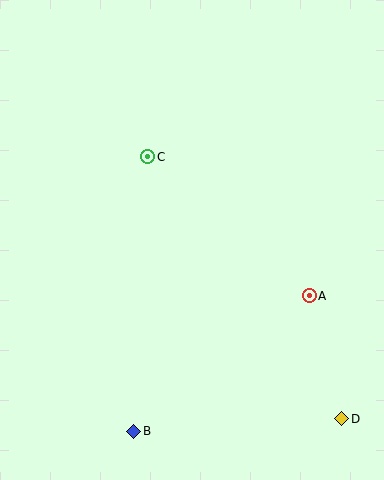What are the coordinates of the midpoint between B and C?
The midpoint between B and C is at (141, 294).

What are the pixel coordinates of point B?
Point B is at (134, 431).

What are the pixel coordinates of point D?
Point D is at (342, 419).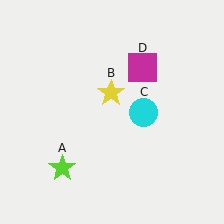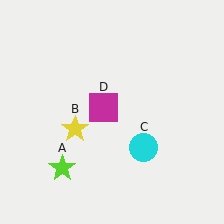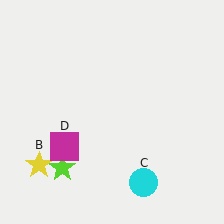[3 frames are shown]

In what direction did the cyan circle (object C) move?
The cyan circle (object C) moved down.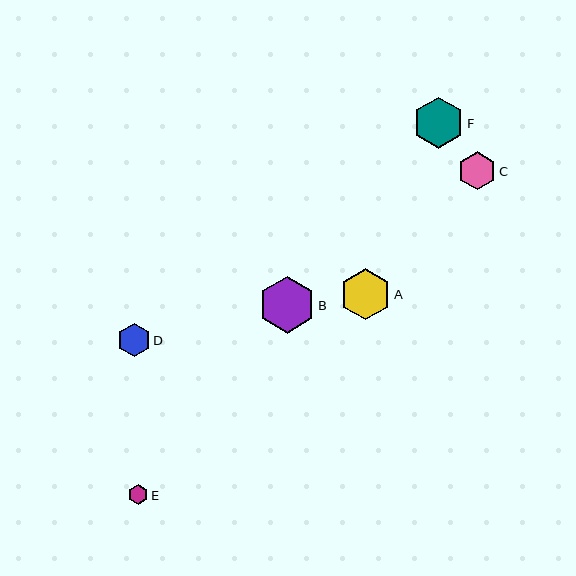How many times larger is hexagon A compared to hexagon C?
Hexagon A is approximately 1.3 times the size of hexagon C.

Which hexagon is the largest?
Hexagon B is the largest with a size of approximately 56 pixels.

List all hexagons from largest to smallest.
From largest to smallest: B, F, A, C, D, E.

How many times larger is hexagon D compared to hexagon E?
Hexagon D is approximately 1.6 times the size of hexagon E.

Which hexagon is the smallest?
Hexagon E is the smallest with a size of approximately 20 pixels.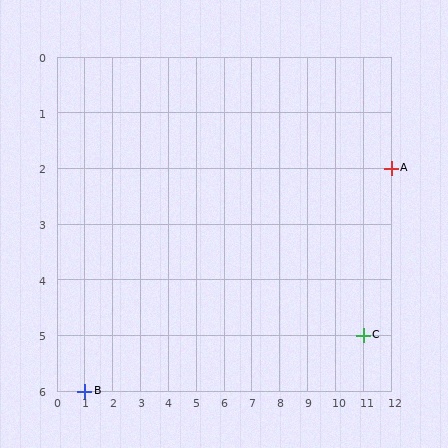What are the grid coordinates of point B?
Point B is at grid coordinates (1, 6).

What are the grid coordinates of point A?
Point A is at grid coordinates (12, 2).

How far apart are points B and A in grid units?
Points B and A are 11 columns and 4 rows apart (about 11.7 grid units diagonally).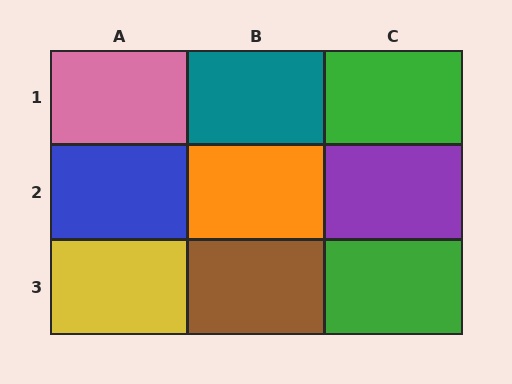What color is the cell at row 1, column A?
Pink.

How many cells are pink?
1 cell is pink.